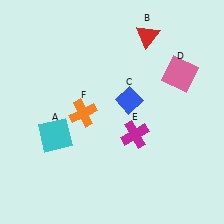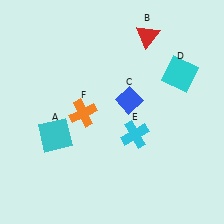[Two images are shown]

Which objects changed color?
D changed from pink to cyan. E changed from magenta to cyan.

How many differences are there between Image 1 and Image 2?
There are 2 differences between the two images.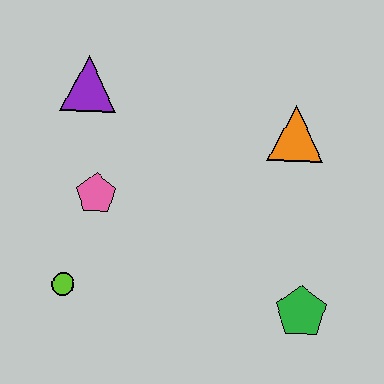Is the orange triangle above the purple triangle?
No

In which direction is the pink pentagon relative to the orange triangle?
The pink pentagon is to the left of the orange triangle.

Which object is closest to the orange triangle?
The green pentagon is closest to the orange triangle.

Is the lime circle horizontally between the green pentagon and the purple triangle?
No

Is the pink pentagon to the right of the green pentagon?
No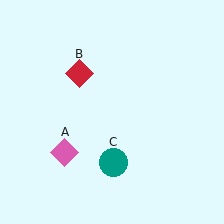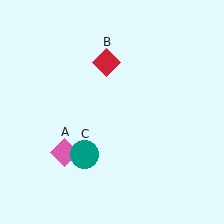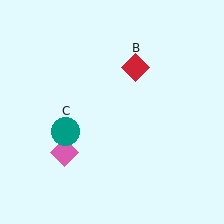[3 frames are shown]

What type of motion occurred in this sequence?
The red diamond (object B), teal circle (object C) rotated clockwise around the center of the scene.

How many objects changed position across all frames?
2 objects changed position: red diamond (object B), teal circle (object C).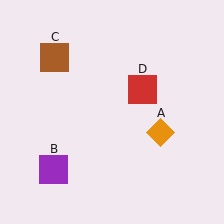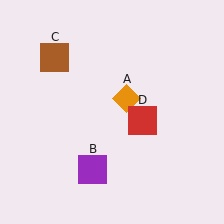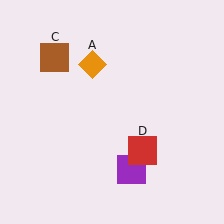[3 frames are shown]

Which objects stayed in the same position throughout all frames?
Brown square (object C) remained stationary.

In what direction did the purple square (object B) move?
The purple square (object B) moved right.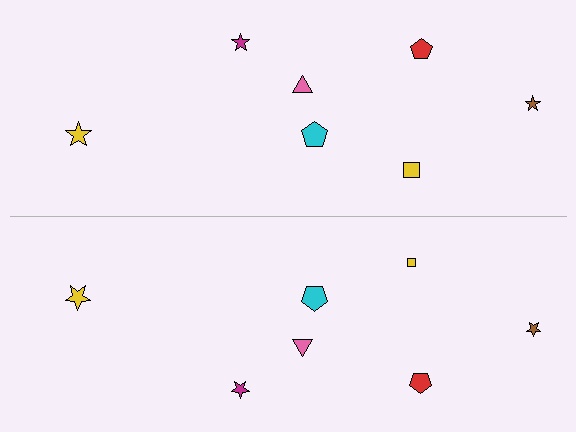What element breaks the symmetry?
The yellow square on the bottom side has a different size than its mirror counterpart.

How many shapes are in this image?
There are 14 shapes in this image.